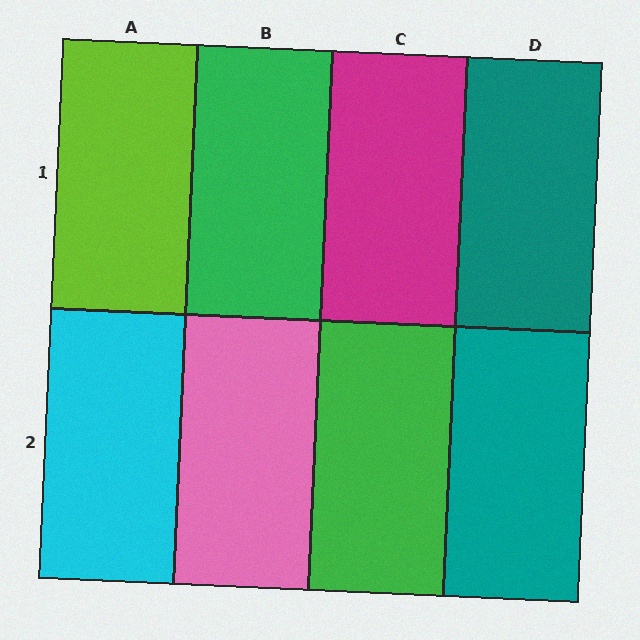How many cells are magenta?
1 cell is magenta.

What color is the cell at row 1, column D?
Teal.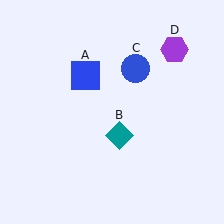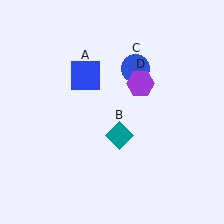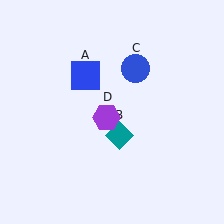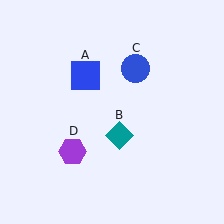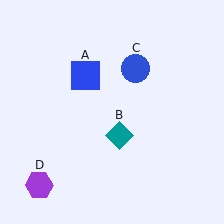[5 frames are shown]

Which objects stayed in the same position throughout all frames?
Blue square (object A) and teal diamond (object B) and blue circle (object C) remained stationary.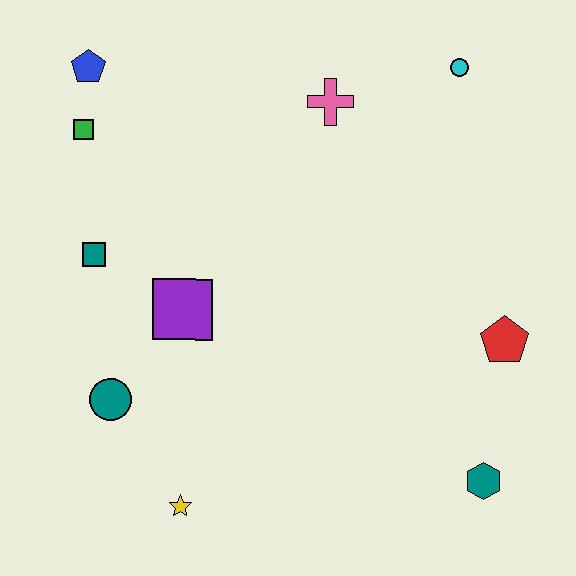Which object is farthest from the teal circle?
The cyan circle is farthest from the teal circle.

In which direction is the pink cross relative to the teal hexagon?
The pink cross is above the teal hexagon.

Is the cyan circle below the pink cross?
No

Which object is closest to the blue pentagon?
The green square is closest to the blue pentagon.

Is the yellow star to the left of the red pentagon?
Yes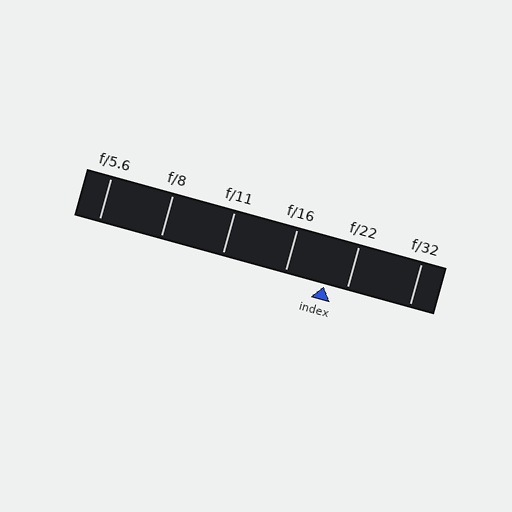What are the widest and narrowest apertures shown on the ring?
The widest aperture shown is f/5.6 and the narrowest is f/32.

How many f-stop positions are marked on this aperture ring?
There are 6 f-stop positions marked.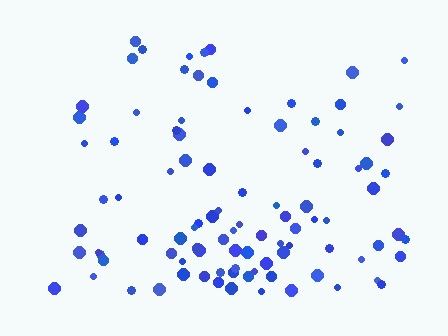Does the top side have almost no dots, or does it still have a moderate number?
Still a moderate number, just noticeably fewer than the bottom.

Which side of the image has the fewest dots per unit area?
The top.